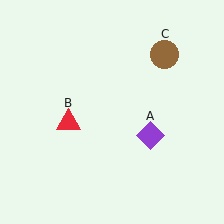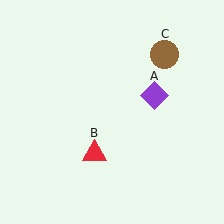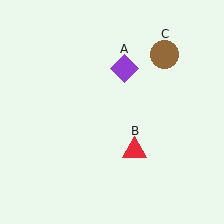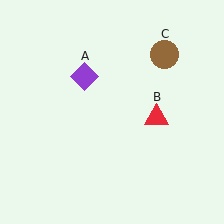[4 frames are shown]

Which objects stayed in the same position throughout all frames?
Brown circle (object C) remained stationary.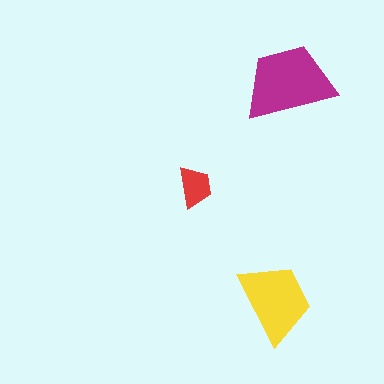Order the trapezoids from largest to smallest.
the magenta one, the yellow one, the red one.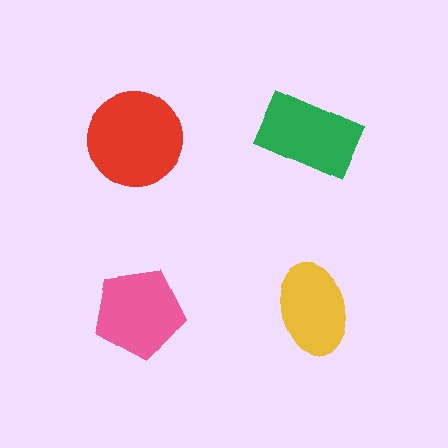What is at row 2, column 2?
A yellow ellipse.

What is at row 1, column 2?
A green rectangle.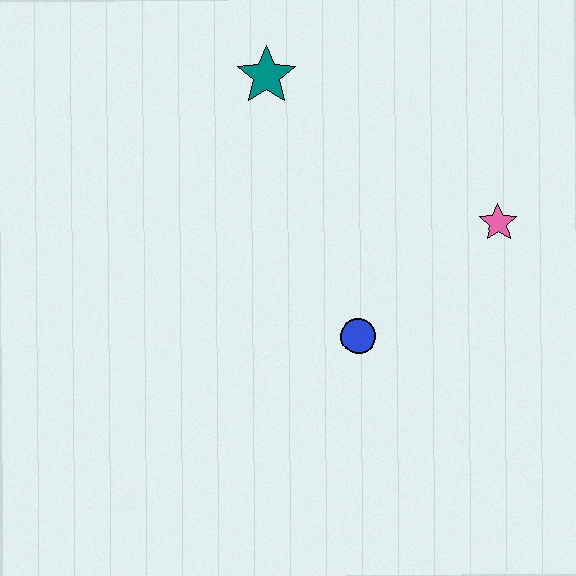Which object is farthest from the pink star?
The teal star is farthest from the pink star.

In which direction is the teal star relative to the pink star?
The teal star is to the left of the pink star.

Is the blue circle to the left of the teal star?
No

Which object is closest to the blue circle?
The pink star is closest to the blue circle.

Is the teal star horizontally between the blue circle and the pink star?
No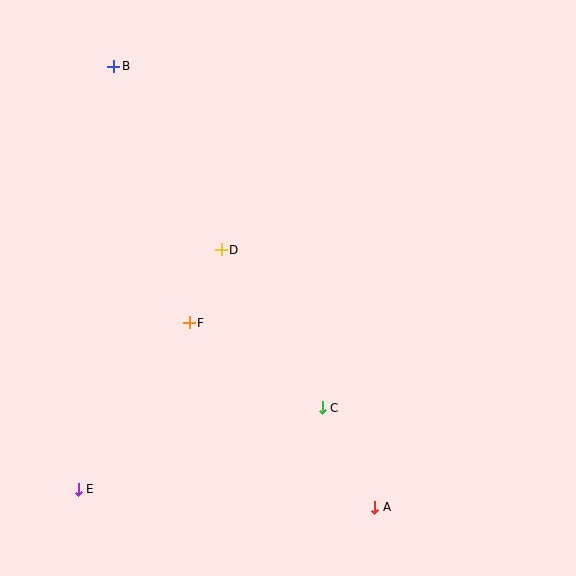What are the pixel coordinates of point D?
Point D is at (221, 250).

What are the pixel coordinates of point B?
Point B is at (114, 66).